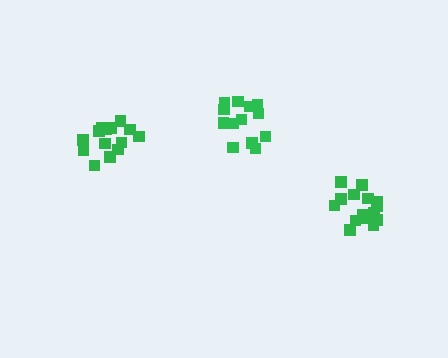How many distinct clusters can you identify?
There are 3 distinct clusters.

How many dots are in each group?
Group 1: 13 dots, Group 2: 15 dots, Group 3: 16 dots (44 total).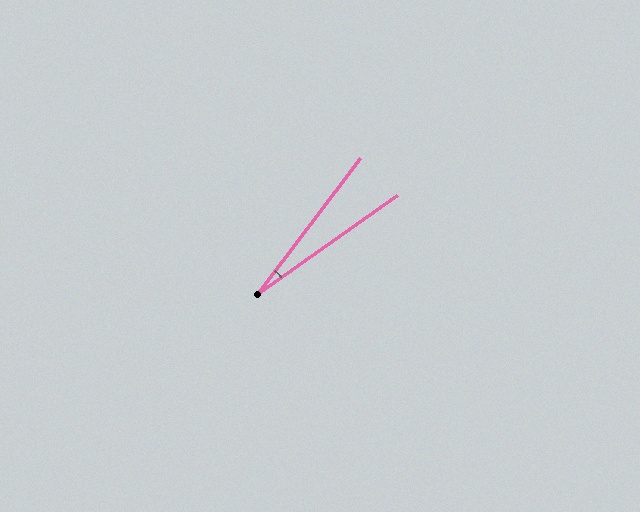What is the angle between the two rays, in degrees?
Approximately 17 degrees.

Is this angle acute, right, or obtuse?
It is acute.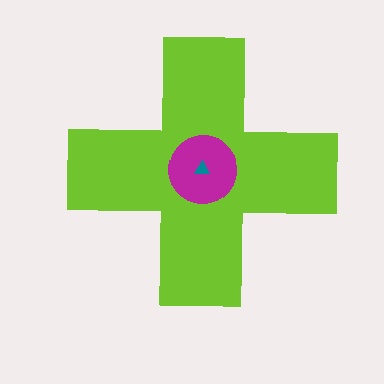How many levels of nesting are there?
3.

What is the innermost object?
The teal triangle.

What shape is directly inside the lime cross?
The magenta circle.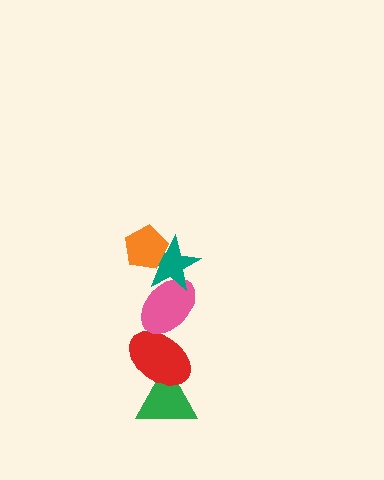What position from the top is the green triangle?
The green triangle is 5th from the top.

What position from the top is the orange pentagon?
The orange pentagon is 1st from the top.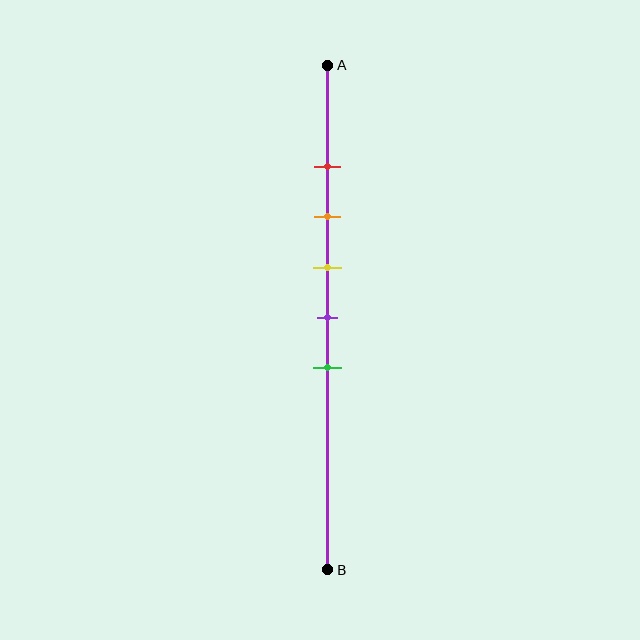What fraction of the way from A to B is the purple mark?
The purple mark is approximately 50% (0.5) of the way from A to B.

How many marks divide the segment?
There are 5 marks dividing the segment.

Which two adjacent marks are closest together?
The red and orange marks are the closest adjacent pair.